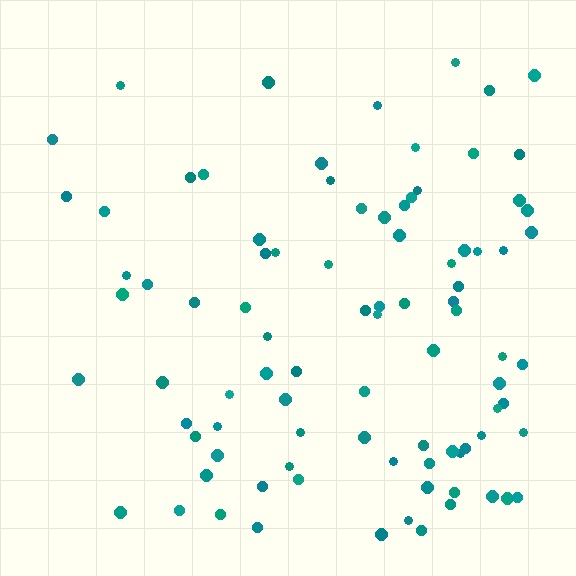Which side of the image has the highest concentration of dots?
The right.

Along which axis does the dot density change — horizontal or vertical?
Horizontal.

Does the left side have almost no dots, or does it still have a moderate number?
Still a moderate number, just noticeably fewer than the right.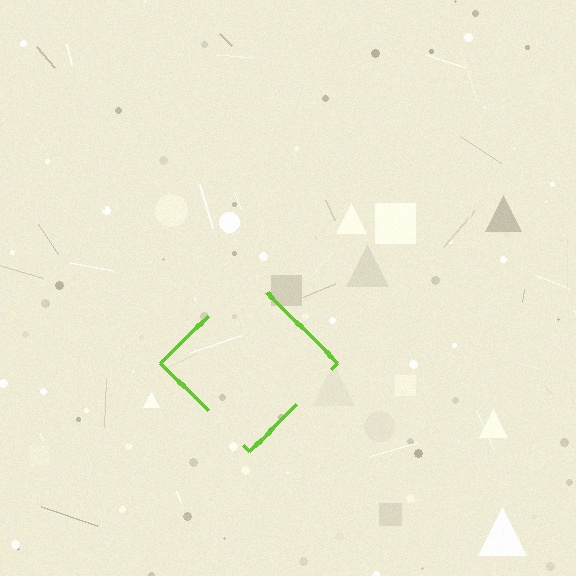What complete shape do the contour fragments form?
The contour fragments form a diamond.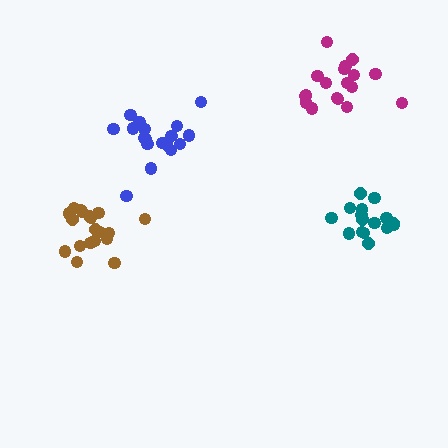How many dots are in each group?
Group 1: 18 dots, Group 2: 16 dots, Group 3: 19 dots, Group 4: 19 dots (72 total).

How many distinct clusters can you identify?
There are 4 distinct clusters.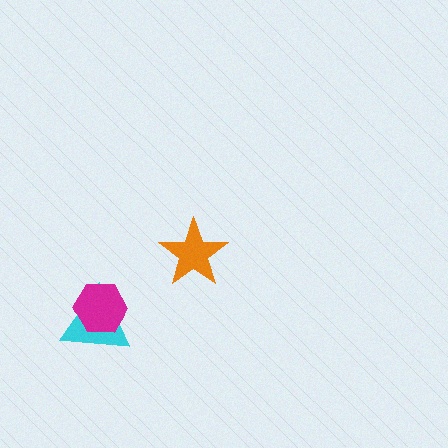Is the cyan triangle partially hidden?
Yes, it is partially covered by another shape.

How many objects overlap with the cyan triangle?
1 object overlaps with the cyan triangle.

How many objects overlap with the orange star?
0 objects overlap with the orange star.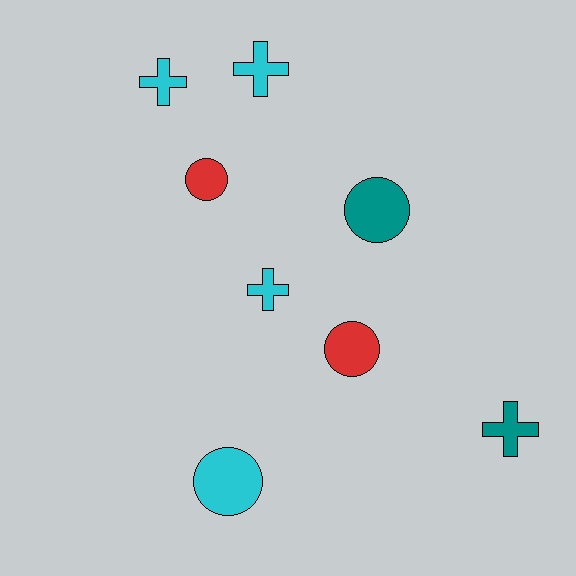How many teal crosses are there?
There is 1 teal cross.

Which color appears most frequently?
Cyan, with 4 objects.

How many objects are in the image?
There are 8 objects.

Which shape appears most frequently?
Cross, with 4 objects.